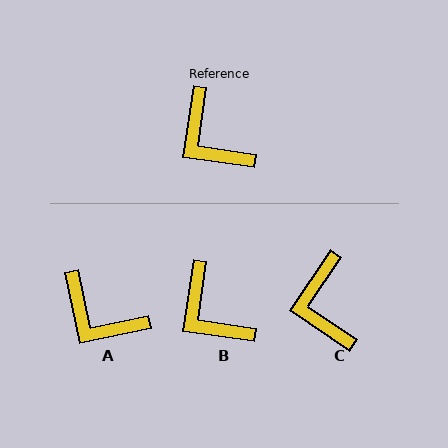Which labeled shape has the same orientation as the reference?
B.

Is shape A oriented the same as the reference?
No, it is off by about 20 degrees.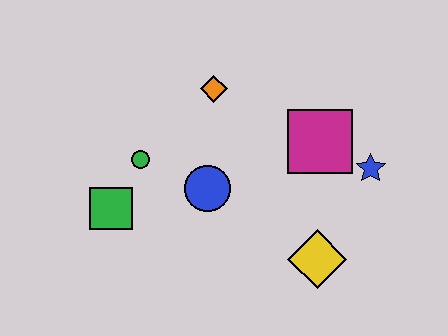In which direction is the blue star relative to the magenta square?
The blue star is to the right of the magenta square.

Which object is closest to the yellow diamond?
The blue star is closest to the yellow diamond.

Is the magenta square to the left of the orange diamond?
No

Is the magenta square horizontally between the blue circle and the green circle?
No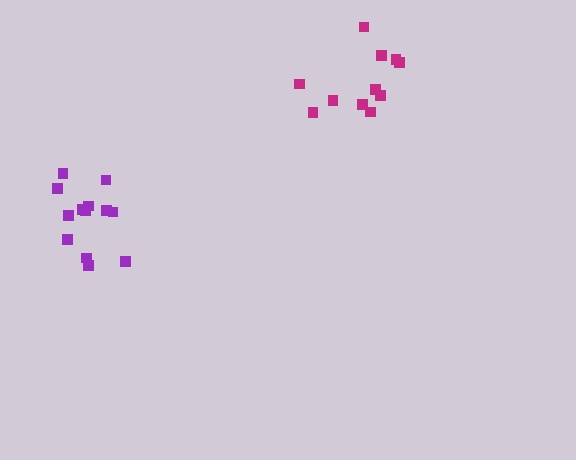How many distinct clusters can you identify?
There are 2 distinct clusters.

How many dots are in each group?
Group 1: 13 dots, Group 2: 11 dots (24 total).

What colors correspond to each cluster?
The clusters are colored: purple, magenta.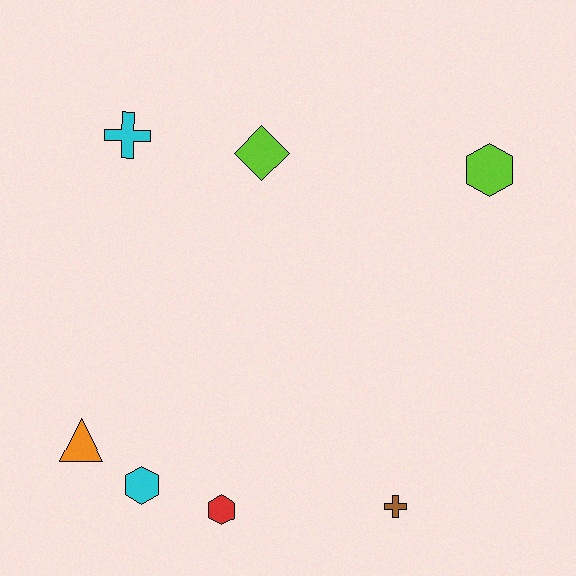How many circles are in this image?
There are no circles.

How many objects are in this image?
There are 7 objects.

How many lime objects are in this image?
There are 2 lime objects.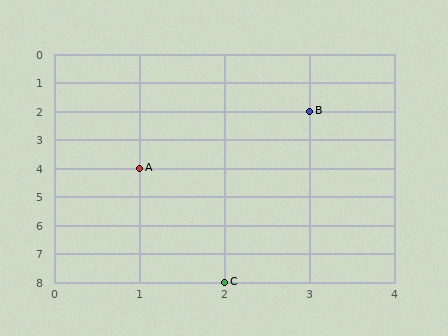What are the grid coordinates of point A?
Point A is at grid coordinates (1, 4).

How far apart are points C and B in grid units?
Points C and B are 1 column and 6 rows apart (about 6.1 grid units diagonally).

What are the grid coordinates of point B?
Point B is at grid coordinates (3, 2).